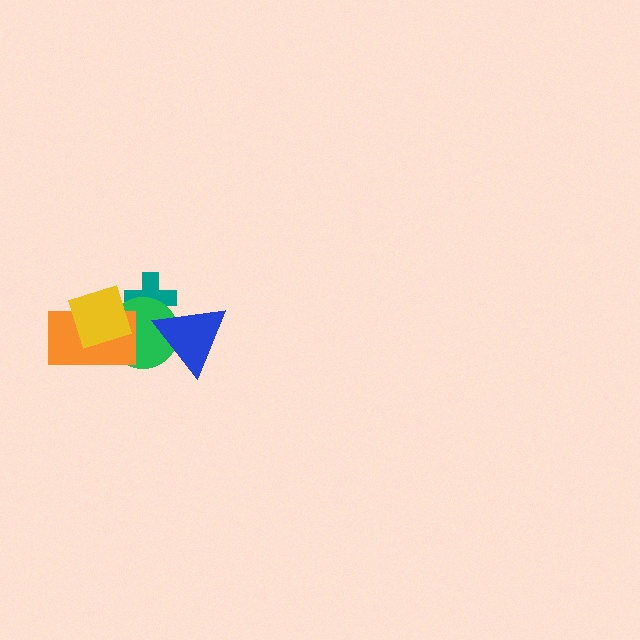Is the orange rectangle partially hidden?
Yes, it is partially covered by another shape.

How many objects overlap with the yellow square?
2 objects overlap with the yellow square.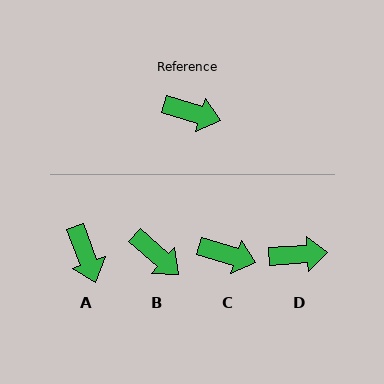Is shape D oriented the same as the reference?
No, it is off by about 21 degrees.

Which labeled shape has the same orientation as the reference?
C.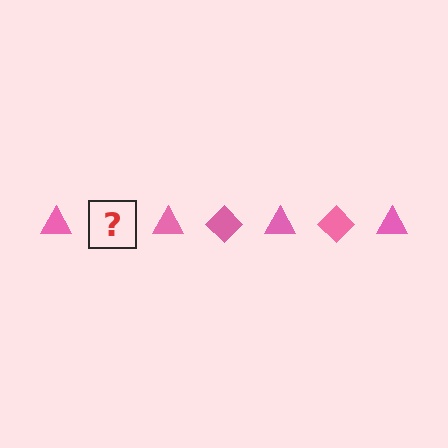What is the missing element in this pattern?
The missing element is a pink diamond.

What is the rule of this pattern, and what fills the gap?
The rule is that the pattern cycles through triangle, diamond shapes in pink. The gap should be filled with a pink diamond.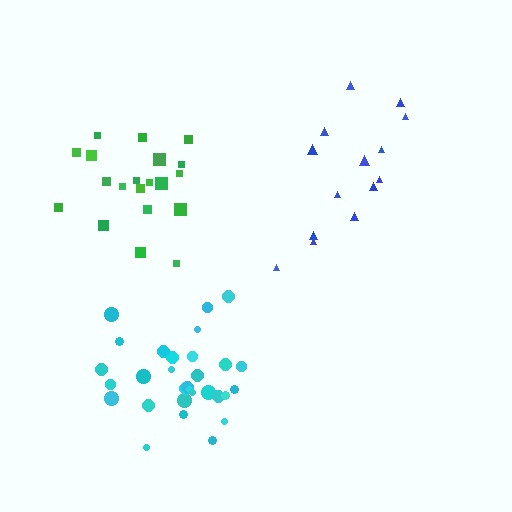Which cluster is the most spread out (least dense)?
Blue.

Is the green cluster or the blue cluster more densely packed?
Green.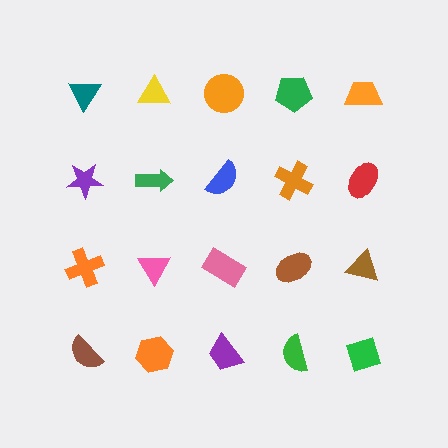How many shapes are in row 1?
5 shapes.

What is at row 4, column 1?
A brown semicircle.